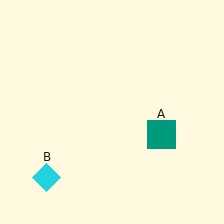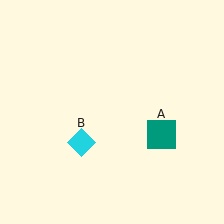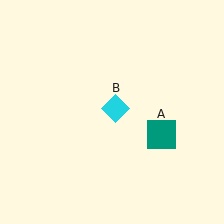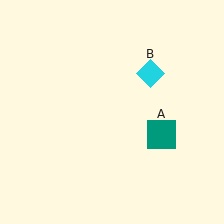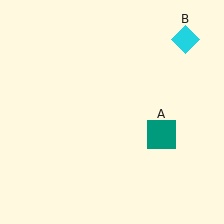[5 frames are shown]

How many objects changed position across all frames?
1 object changed position: cyan diamond (object B).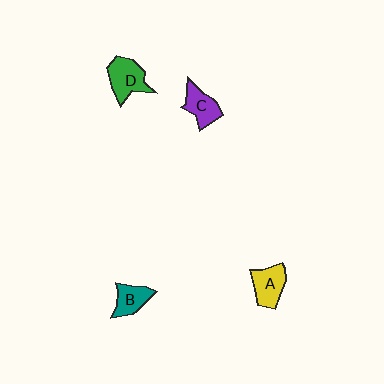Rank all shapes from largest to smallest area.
From largest to smallest: D (green), A (yellow), C (purple), B (teal).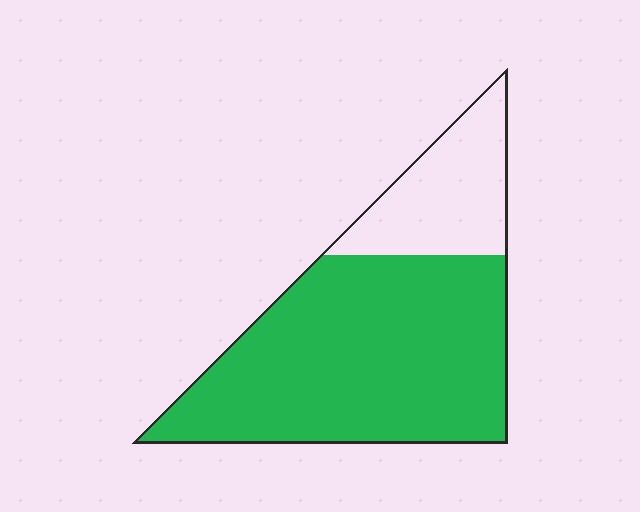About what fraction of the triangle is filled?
About three quarters (3/4).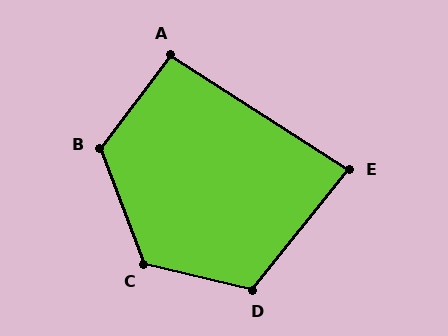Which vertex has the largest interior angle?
C, at approximately 124 degrees.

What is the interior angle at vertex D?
Approximately 115 degrees (obtuse).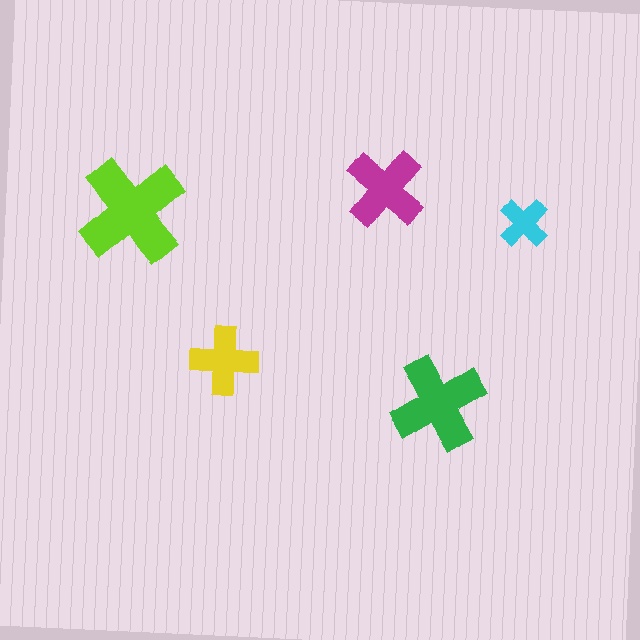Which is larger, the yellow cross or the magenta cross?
The magenta one.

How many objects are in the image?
There are 5 objects in the image.